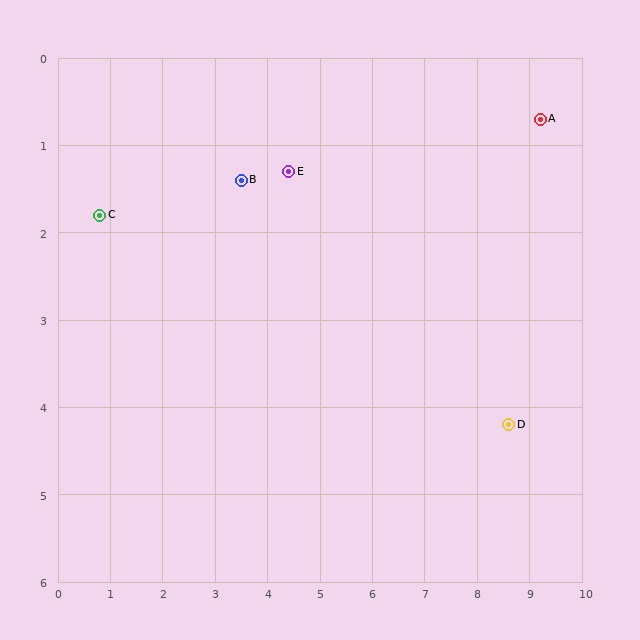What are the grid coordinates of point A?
Point A is at approximately (9.2, 0.7).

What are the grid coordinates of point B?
Point B is at approximately (3.5, 1.4).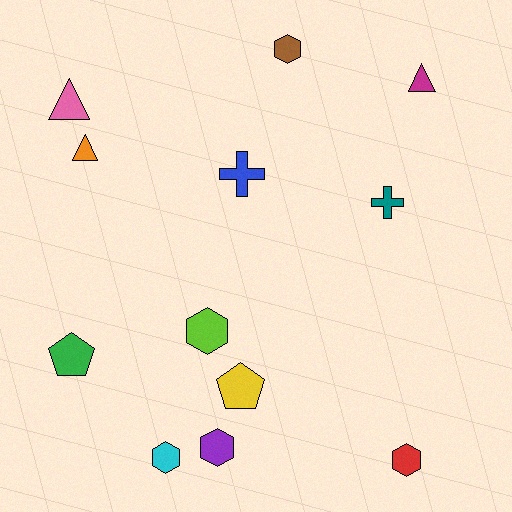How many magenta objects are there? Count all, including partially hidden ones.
There is 1 magenta object.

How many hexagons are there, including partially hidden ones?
There are 5 hexagons.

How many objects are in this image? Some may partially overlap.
There are 12 objects.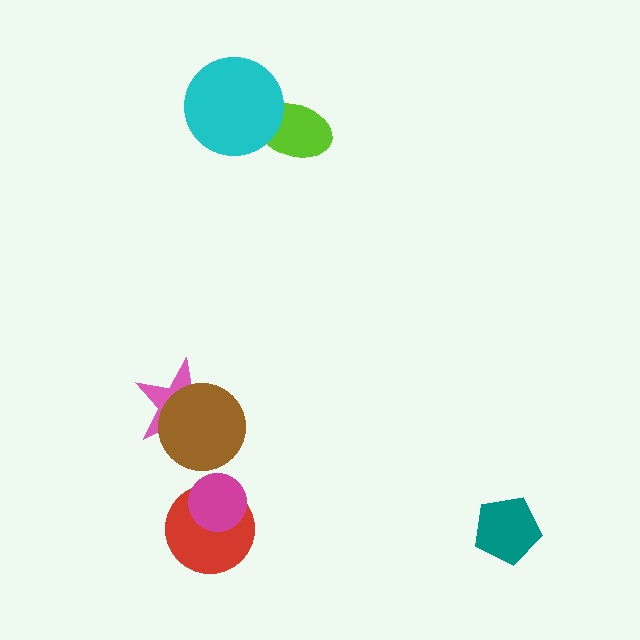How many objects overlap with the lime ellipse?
1 object overlaps with the lime ellipse.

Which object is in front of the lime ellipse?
The cyan circle is in front of the lime ellipse.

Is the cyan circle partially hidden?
No, no other shape covers it.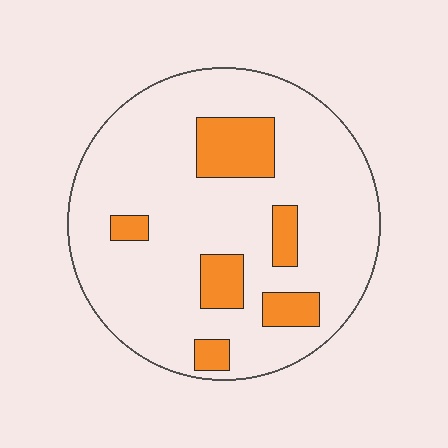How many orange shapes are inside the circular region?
6.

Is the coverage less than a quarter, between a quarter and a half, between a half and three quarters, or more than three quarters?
Less than a quarter.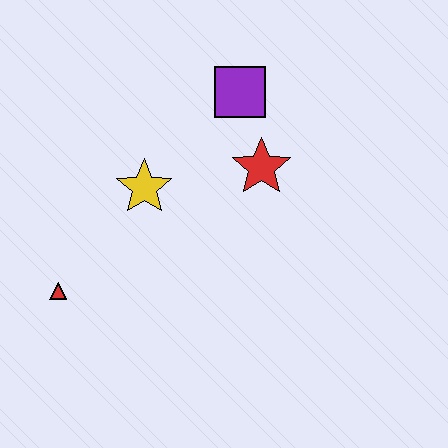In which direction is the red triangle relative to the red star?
The red triangle is to the left of the red star.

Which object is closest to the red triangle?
The yellow star is closest to the red triangle.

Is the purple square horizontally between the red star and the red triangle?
Yes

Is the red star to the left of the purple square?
No